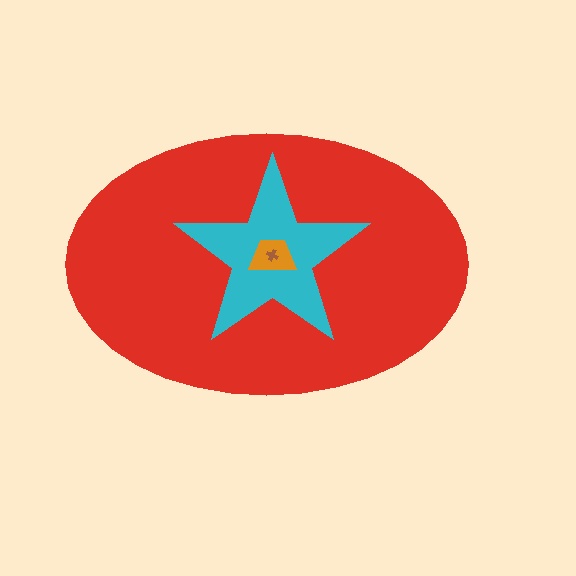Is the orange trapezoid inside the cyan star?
Yes.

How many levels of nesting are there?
4.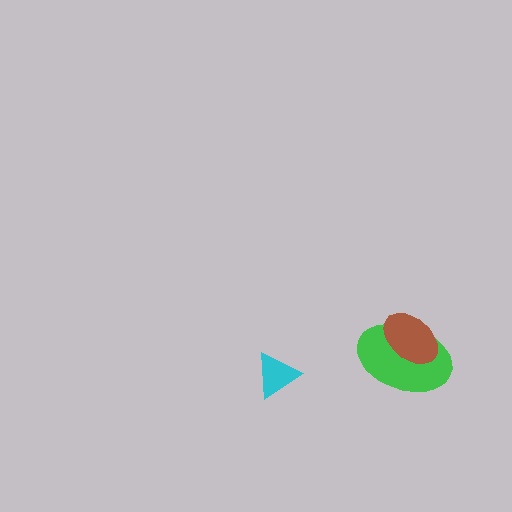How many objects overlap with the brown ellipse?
1 object overlaps with the brown ellipse.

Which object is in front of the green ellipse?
The brown ellipse is in front of the green ellipse.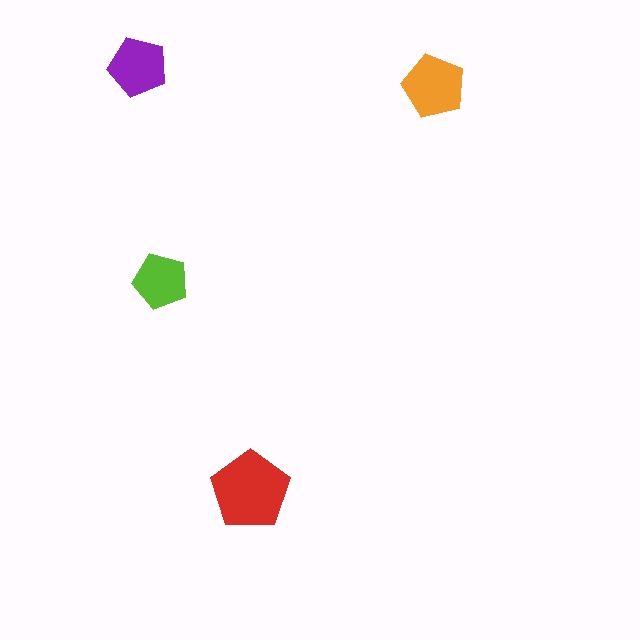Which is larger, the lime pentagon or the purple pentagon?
The purple one.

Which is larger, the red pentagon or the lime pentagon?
The red one.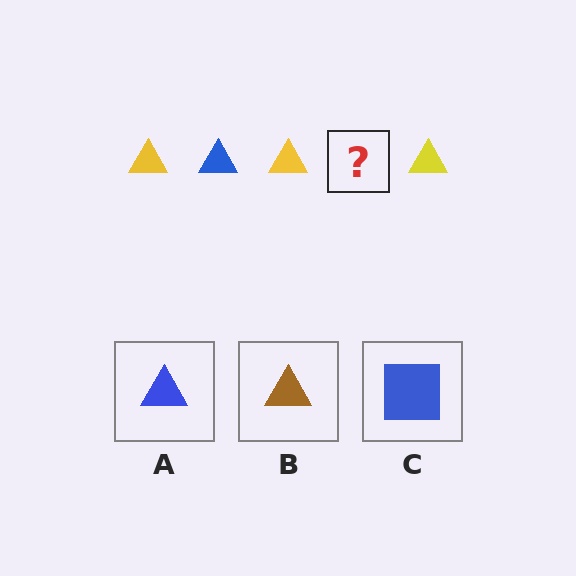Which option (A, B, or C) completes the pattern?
A.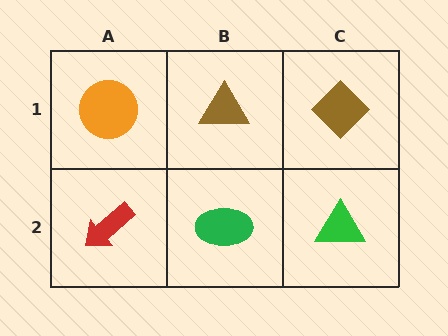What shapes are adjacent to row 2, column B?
A brown triangle (row 1, column B), a red arrow (row 2, column A), a green triangle (row 2, column C).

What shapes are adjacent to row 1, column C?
A green triangle (row 2, column C), a brown triangle (row 1, column B).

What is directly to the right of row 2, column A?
A green ellipse.